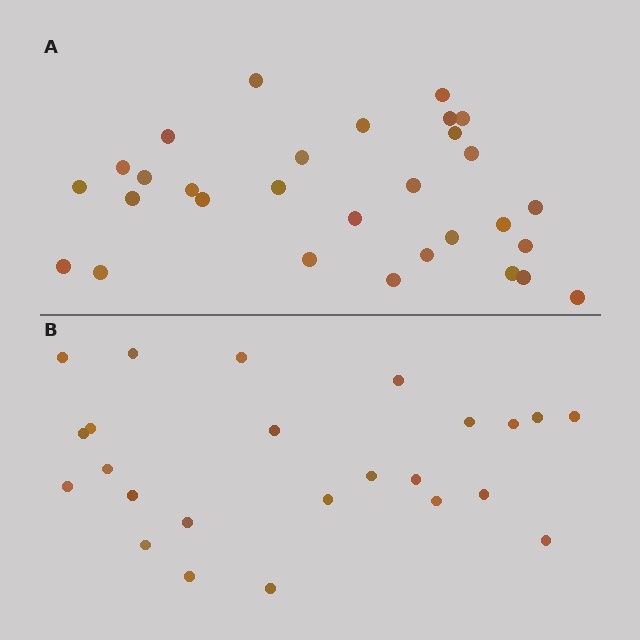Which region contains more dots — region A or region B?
Region A (the top region) has more dots.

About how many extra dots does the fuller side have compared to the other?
Region A has about 6 more dots than region B.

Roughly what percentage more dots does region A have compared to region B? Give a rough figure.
About 25% more.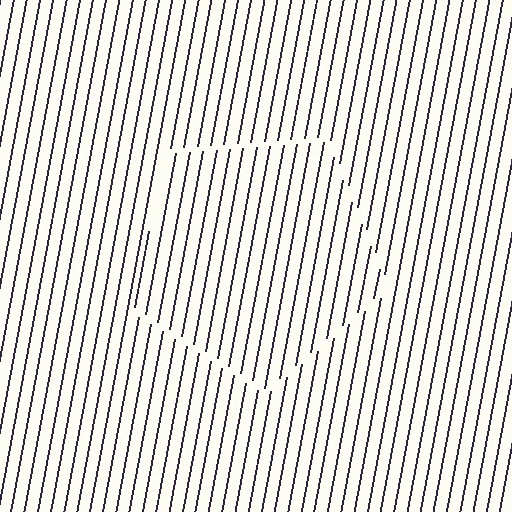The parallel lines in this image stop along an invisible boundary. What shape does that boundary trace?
An illusory pentagon. The interior of the shape contains the same grating, shifted by half a period — the contour is defined by the phase discontinuity where line-ends from the inner and outer gratings abut.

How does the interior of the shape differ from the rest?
The interior of the shape contains the same grating, shifted by half a period — the contour is defined by the phase discontinuity where line-ends from the inner and outer gratings abut.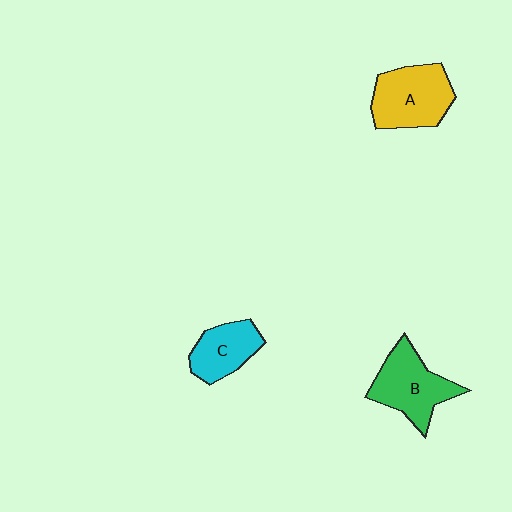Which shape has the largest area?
Shape A (yellow).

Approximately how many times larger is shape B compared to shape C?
Approximately 1.4 times.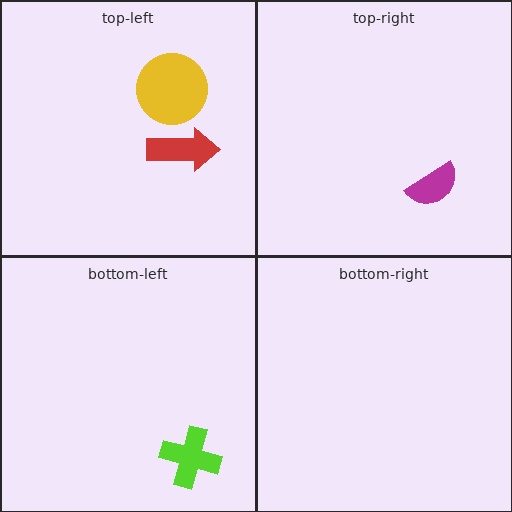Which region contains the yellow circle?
The top-left region.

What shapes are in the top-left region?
The yellow circle, the red arrow.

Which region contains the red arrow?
The top-left region.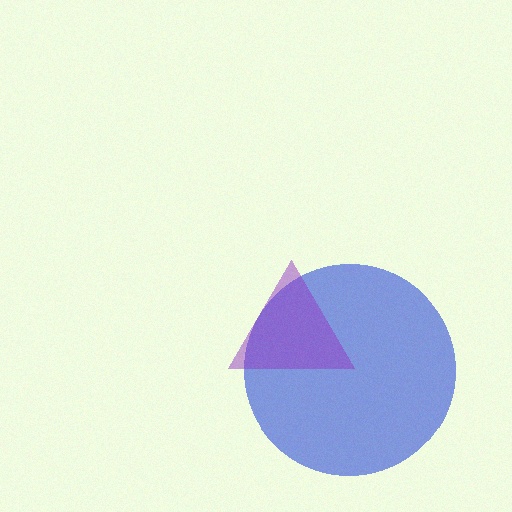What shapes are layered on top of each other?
The layered shapes are: a blue circle, a purple triangle.